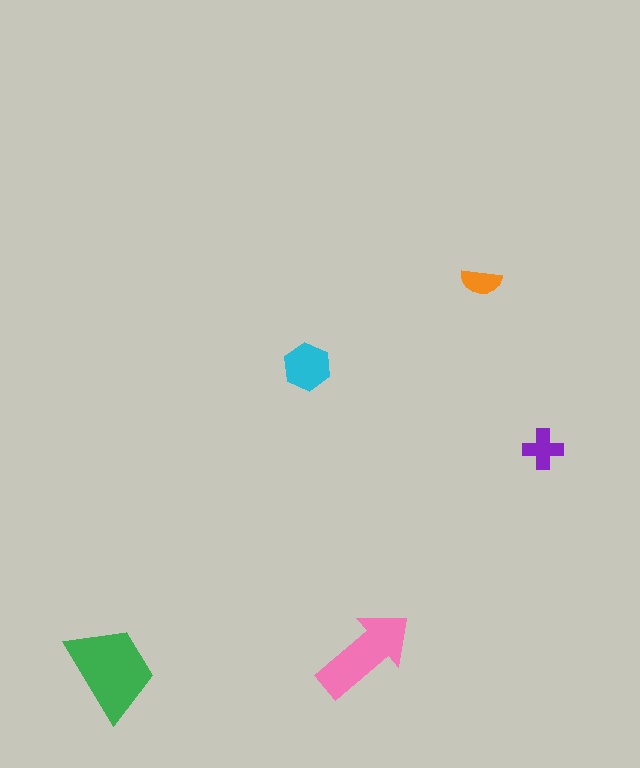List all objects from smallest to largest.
The orange semicircle, the purple cross, the cyan hexagon, the pink arrow, the green trapezoid.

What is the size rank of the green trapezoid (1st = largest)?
1st.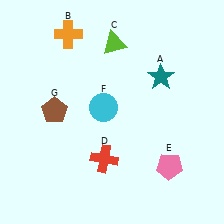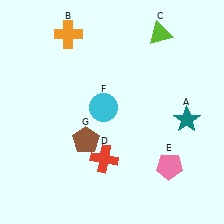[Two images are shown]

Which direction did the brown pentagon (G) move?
The brown pentagon (G) moved right.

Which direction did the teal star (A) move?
The teal star (A) moved down.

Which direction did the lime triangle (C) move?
The lime triangle (C) moved right.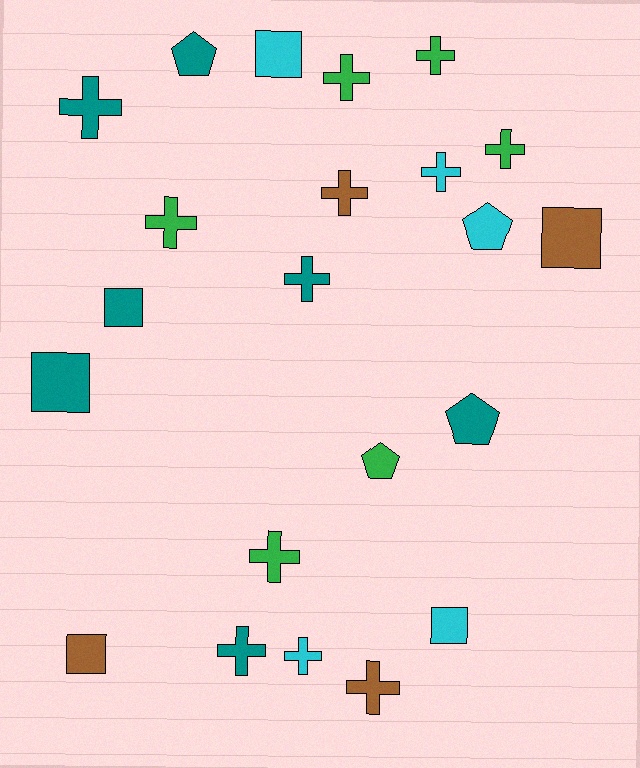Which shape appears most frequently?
Cross, with 12 objects.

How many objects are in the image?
There are 22 objects.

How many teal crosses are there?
There are 3 teal crosses.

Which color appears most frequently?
Teal, with 7 objects.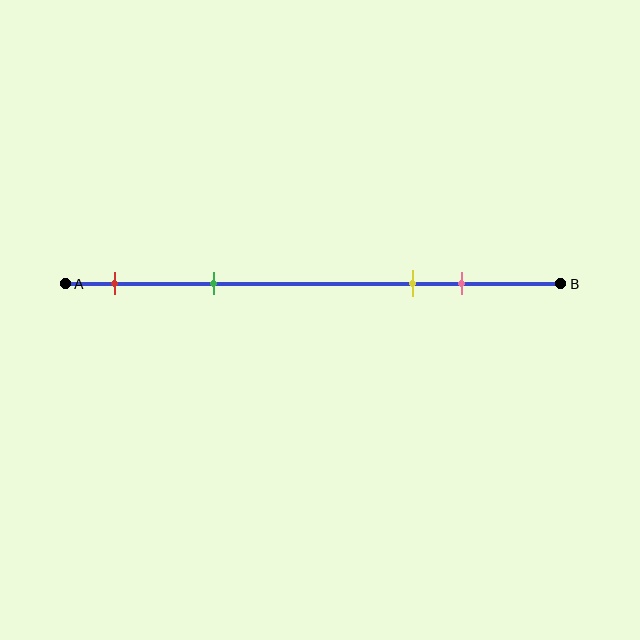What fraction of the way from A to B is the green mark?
The green mark is approximately 30% (0.3) of the way from A to B.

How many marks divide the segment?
There are 4 marks dividing the segment.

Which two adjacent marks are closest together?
The yellow and pink marks are the closest adjacent pair.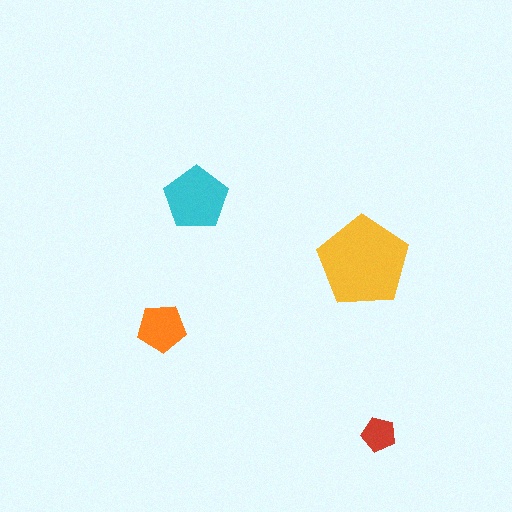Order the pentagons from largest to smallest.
the yellow one, the cyan one, the orange one, the red one.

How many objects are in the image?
There are 4 objects in the image.